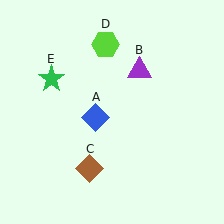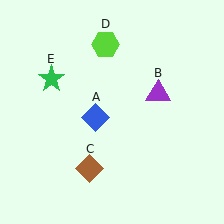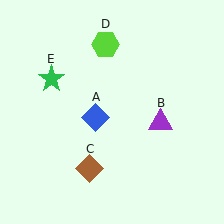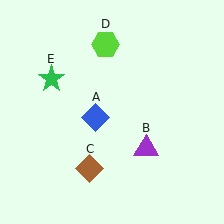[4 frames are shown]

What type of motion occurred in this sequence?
The purple triangle (object B) rotated clockwise around the center of the scene.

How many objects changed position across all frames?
1 object changed position: purple triangle (object B).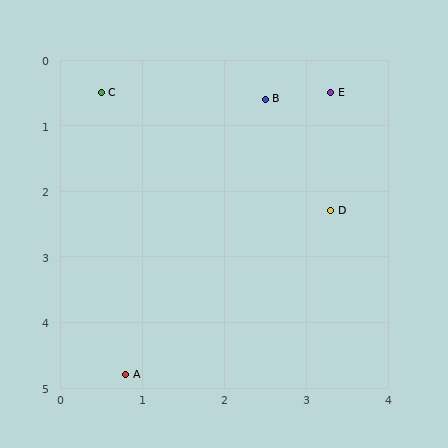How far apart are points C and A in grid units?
Points C and A are about 4.3 grid units apart.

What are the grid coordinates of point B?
Point B is at approximately (2.5, 0.6).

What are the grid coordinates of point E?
Point E is at approximately (3.3, 0.5).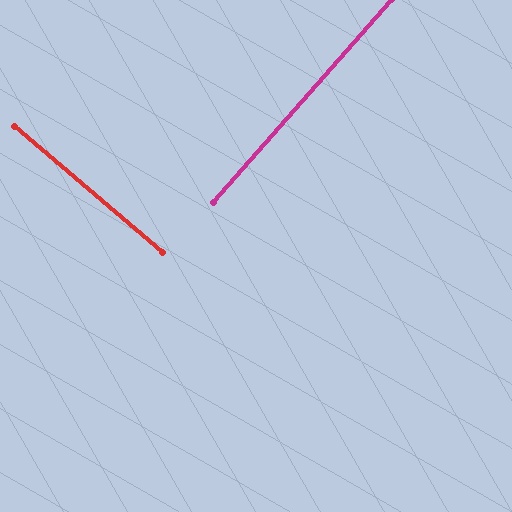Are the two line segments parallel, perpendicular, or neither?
Perpendicular — they meet at approximately 89°.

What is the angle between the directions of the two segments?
Approximately 89 degrees.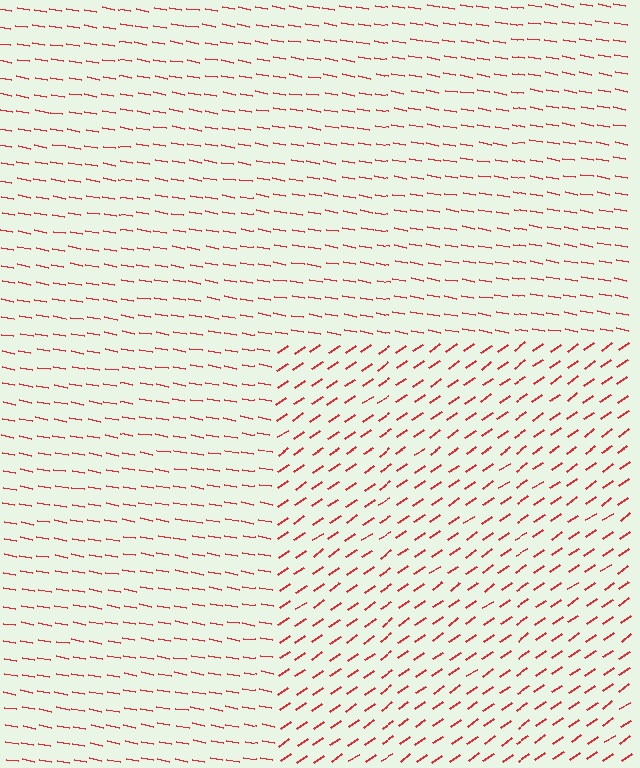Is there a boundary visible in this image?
Yes, there is a texture boundary formed by a change in line orientation.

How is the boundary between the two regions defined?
The boundary is defined purely by a change in line orientation (approximately 45 degrees difference). All lines are the same color and thickness.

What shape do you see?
I see a rectangle.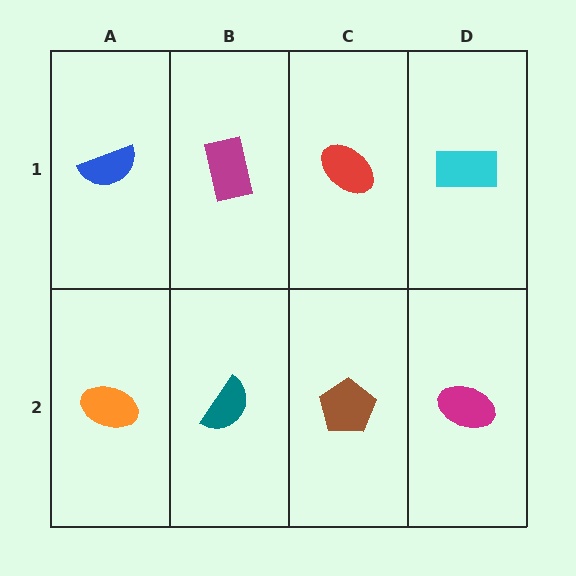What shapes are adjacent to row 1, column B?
A teal semicircle (row 2, column B), a blue semicircle (row 1, column A), a red ellipse (row 1, column C).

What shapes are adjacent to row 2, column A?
A blue semicircle (row 1, column A), a teal semicircle (row 2, column B).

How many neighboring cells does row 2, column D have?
2.